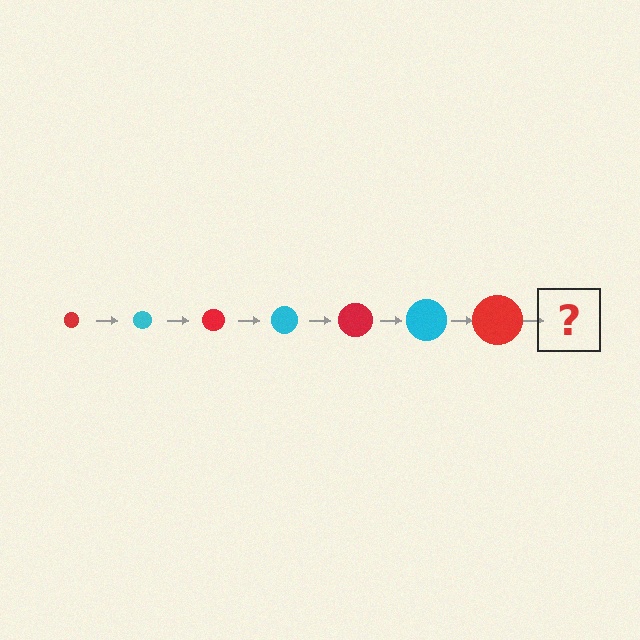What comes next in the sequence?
The next element should be a cyan circle, larger than the previous one.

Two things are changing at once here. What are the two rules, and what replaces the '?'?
The two rules are that the circle grows larger each step and the color cycles through red and cyan. The '?' should be a cyan circle, larger than the previous one.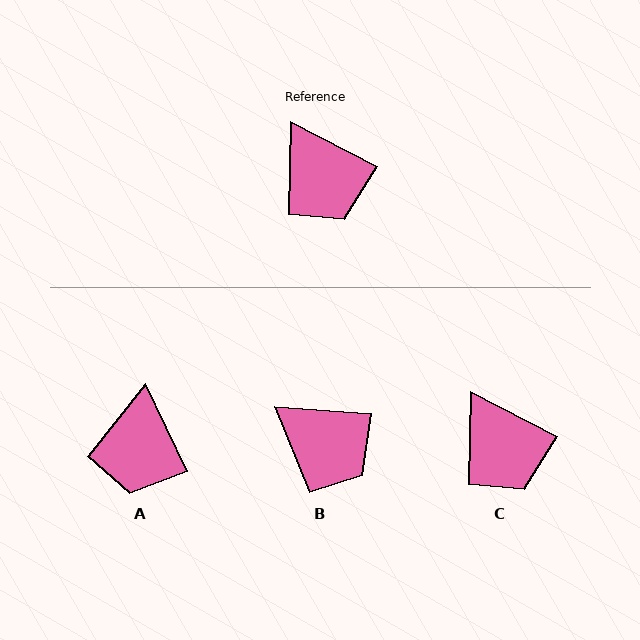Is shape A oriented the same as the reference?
No, it is off by about 37 degrees.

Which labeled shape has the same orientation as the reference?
C.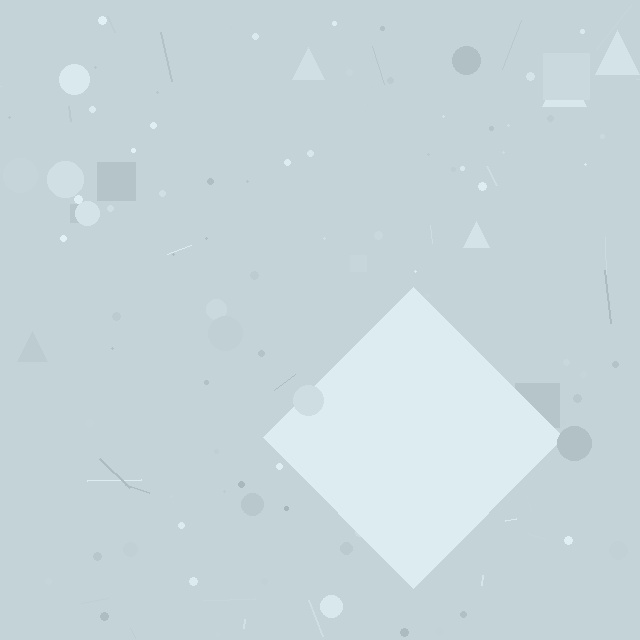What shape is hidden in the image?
A diamond is hidden in the image.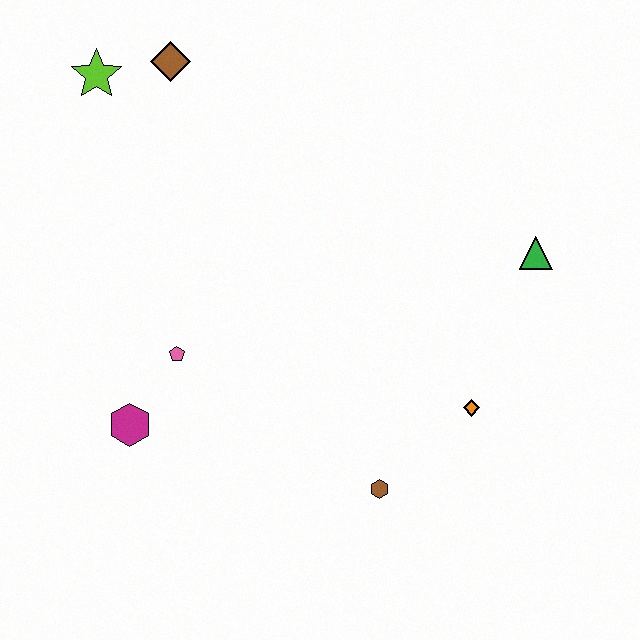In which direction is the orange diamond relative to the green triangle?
The orange diamond is below the green triangle.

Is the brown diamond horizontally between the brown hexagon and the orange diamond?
No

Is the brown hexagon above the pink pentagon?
No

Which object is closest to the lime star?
The brown diamond is closest to the lime star.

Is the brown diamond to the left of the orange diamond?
Yes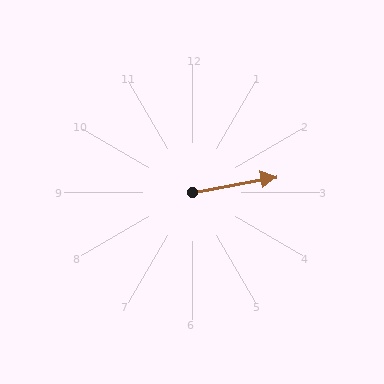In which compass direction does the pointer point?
East.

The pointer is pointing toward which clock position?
Roughly 3 o'clock.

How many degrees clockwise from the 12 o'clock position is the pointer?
Approximately 80 degrees.